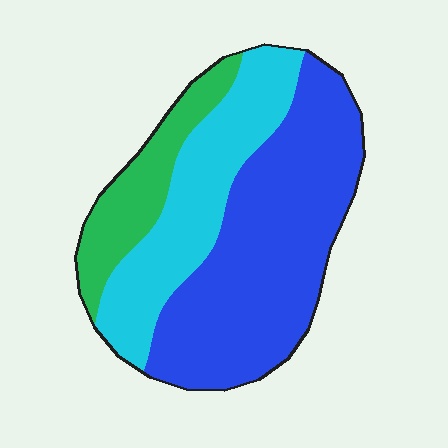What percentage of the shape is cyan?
Cyan takes up between a sixth and a third of the shape.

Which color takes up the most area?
Blue, at roughly 55%.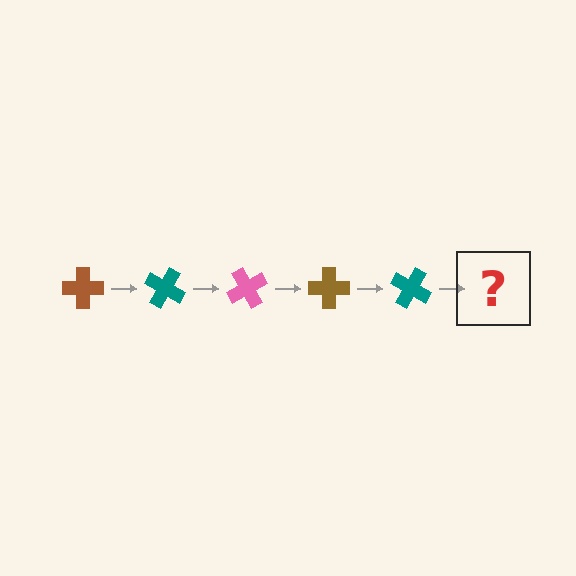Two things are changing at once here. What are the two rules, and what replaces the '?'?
The two rules are that it rotates 30 degrees each step and the color cycles through brown, teal, and pink. The '?' should be a pink cross, rotated 150 degrees from the start.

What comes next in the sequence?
The next element should be a pink cross, rotated 150 degrees from the start.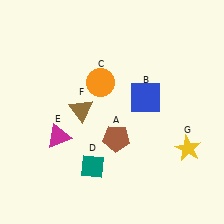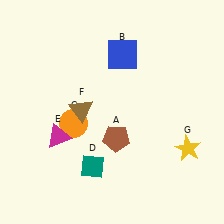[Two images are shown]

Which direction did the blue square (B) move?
The blue square (B) moved up.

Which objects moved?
The objects that moved are: the blue square (B), the orange circle (C).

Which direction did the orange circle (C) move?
The orange circle (C) moved down.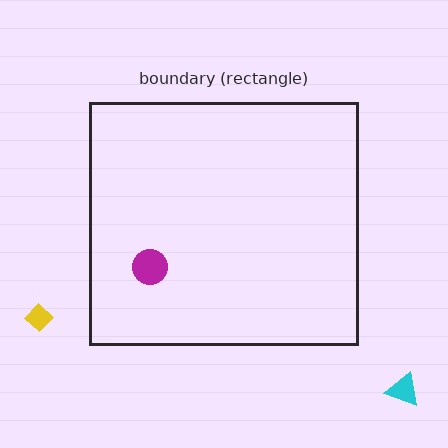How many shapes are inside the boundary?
1 inside, 2 outside.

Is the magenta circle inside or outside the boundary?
Inside.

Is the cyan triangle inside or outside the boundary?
Outside.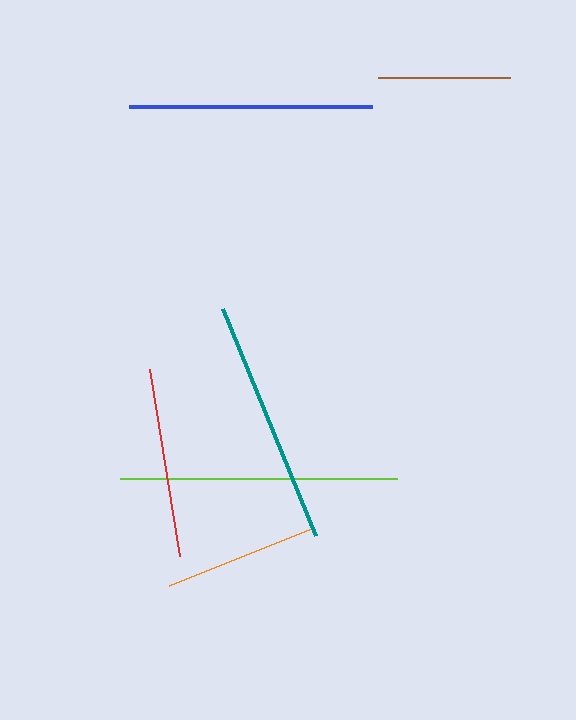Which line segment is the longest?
The lime line is the longest at approximately 277 pixels.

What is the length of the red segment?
The red segment is approximately 189 pixels long.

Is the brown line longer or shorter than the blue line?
The blue line is longer than the brown line.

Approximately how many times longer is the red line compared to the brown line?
The red line is approximately 1.4 times the length of the brown line.